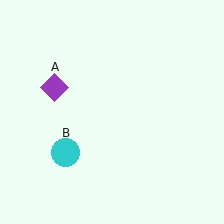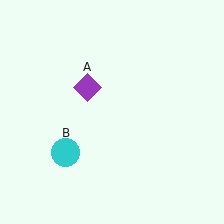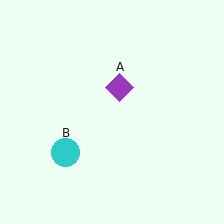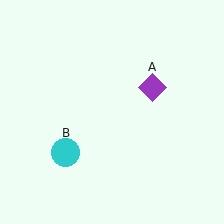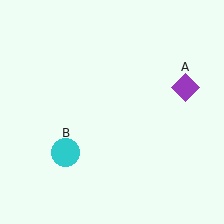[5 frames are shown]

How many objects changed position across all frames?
1 object changed position: purple diamond (object A).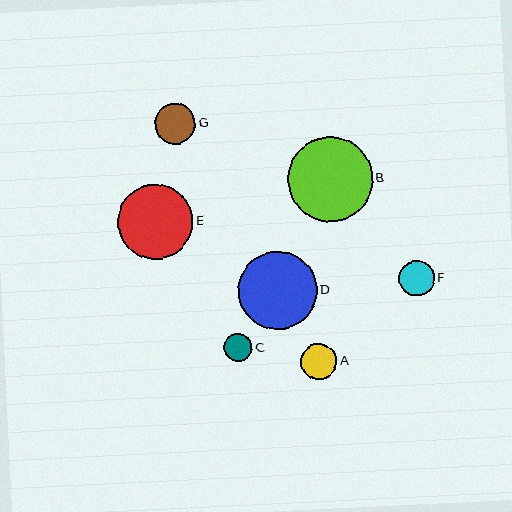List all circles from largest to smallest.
From largest to smallest: B, D, E, G, A, F, C.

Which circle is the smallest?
Circle C is the smallest with a size of approximately 28 pixels.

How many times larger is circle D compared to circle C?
Circle D is approximately 2.8 times the size of circle C.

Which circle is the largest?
Circle B is the largest with a size of approximately 85 pixels.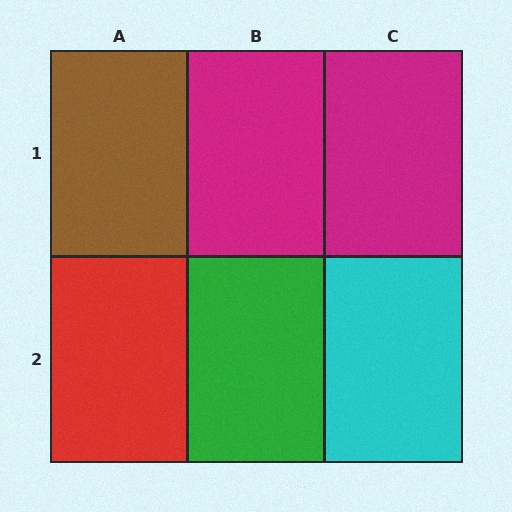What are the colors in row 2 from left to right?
Red, green, cyan.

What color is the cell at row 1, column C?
Magenta.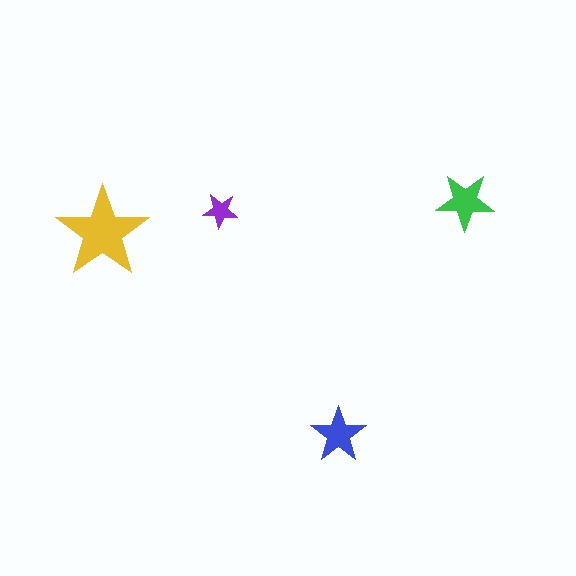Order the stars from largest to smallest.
the yellow one, the green one, the blue one, the purple one.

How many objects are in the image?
There are 4 objects in the image.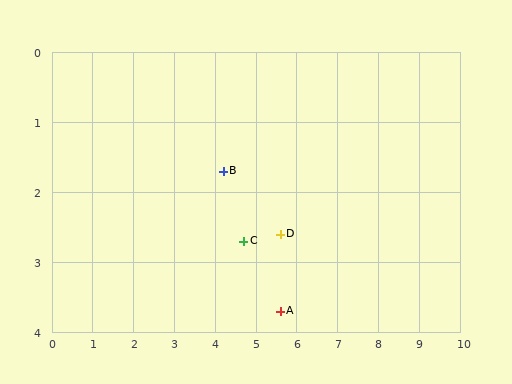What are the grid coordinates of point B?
Point B is at approximately (4.2, 1.7).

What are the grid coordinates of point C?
Point C is at approximately (4.7, 2.7).